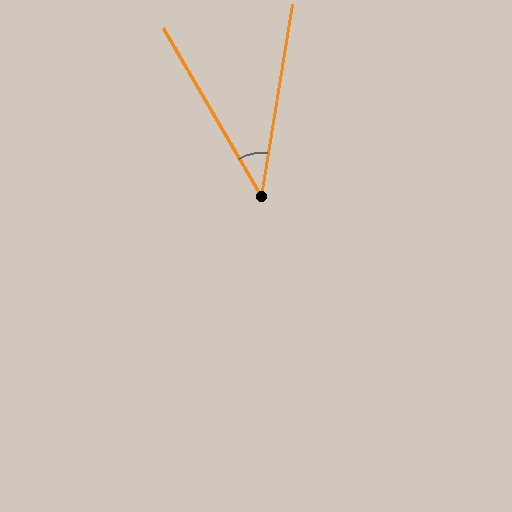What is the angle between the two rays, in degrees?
Approximately 39 degrees.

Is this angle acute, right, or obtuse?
It is acute.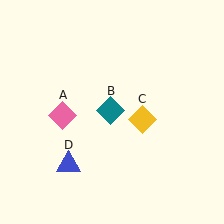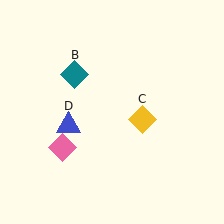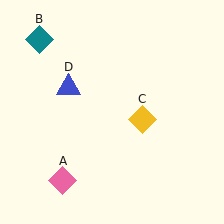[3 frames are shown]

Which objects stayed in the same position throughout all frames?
Yellow diamond (object C) remained stationary.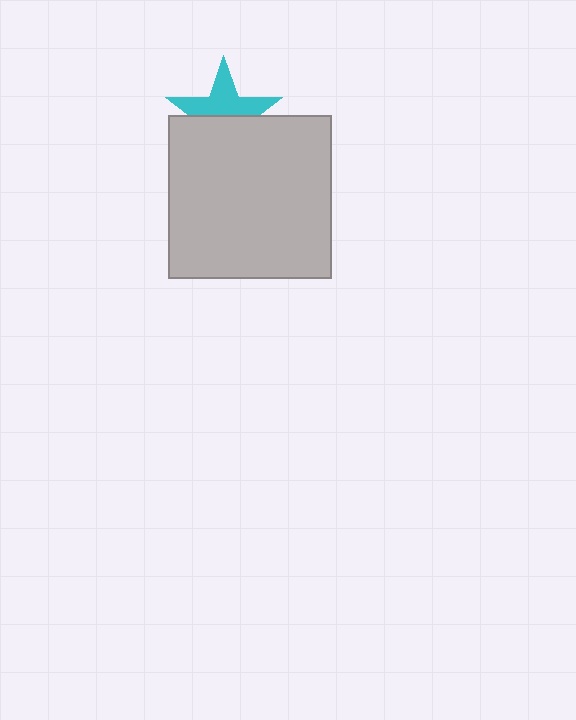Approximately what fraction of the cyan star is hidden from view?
Roughly 48% of the cyan star is hidden behind the light gray square.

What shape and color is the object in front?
The object in front is a light gray square.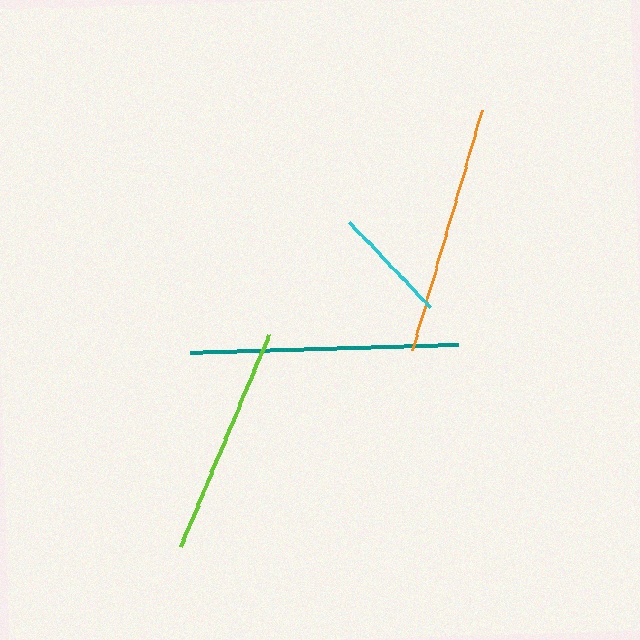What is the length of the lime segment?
The lime segment is approximately 230 pixels long.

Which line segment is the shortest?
The cyan line is the shortest at approximately 117 pixels.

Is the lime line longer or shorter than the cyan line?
The lime line is longer than the cyan line.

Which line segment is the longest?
The teal line is the longest at approximately 268 pixels.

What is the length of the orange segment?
The orange segment is approximately 250 pixels long.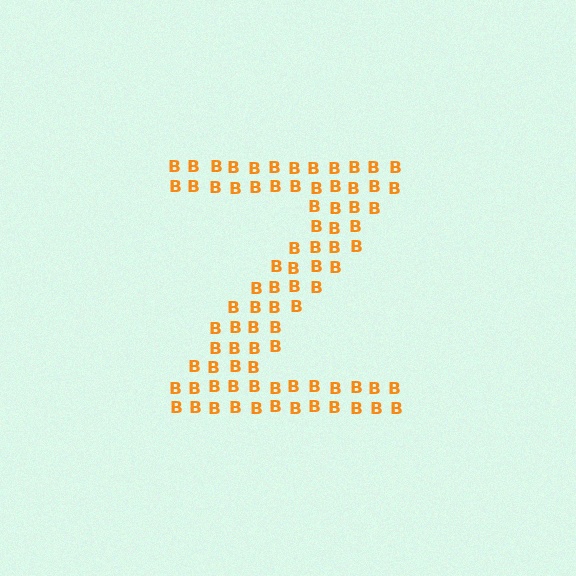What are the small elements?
The small elements are letter B's.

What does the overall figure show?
The overall figure shows the letter Z.